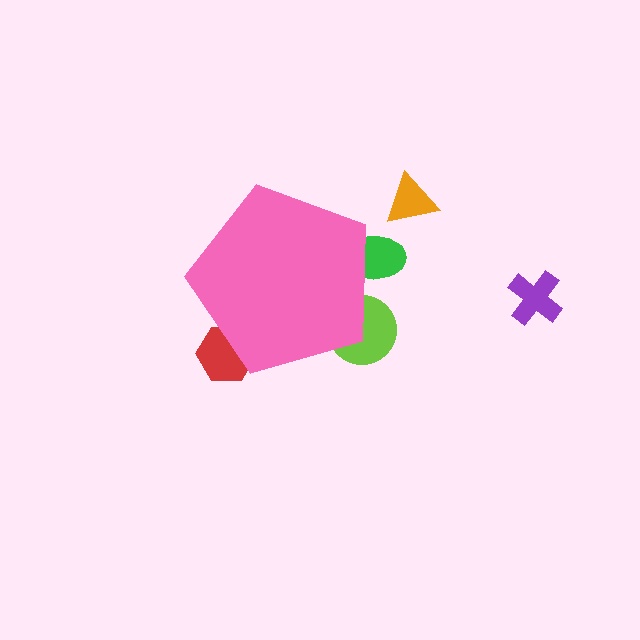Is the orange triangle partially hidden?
No, the orange triangle is fully visible.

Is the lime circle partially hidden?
Yes, the lime circle is partially hidden behind the pink pentagon.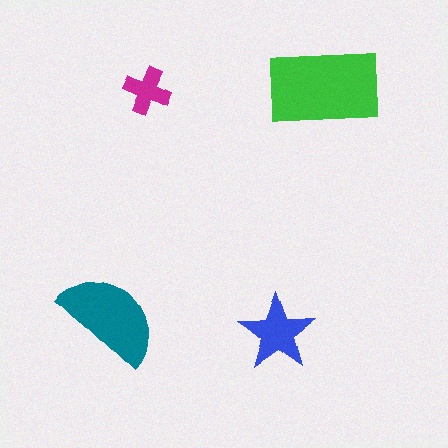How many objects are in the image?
There are 4 objects in the image.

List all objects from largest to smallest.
The green rectangle, the teal semicircle, the blue star, the magenta cross.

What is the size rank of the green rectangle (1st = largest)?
1st.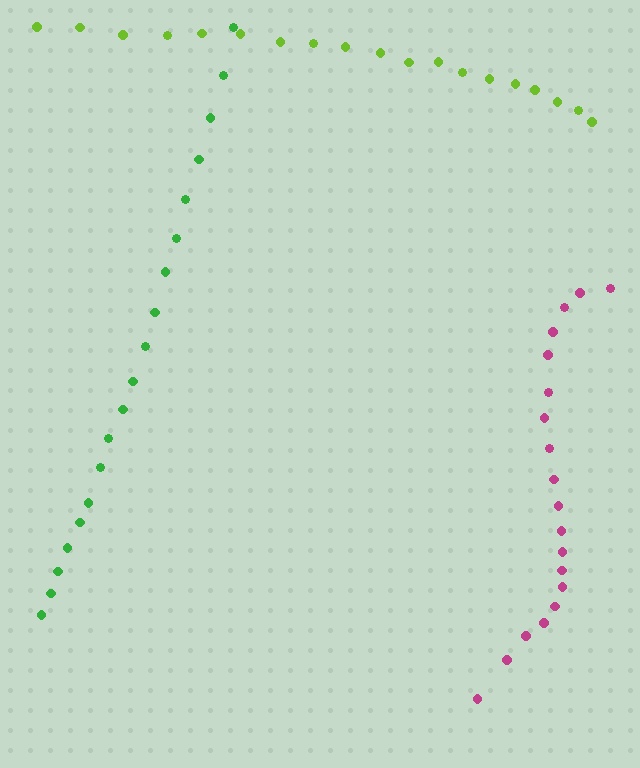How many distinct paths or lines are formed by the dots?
There are 3 distinct paths.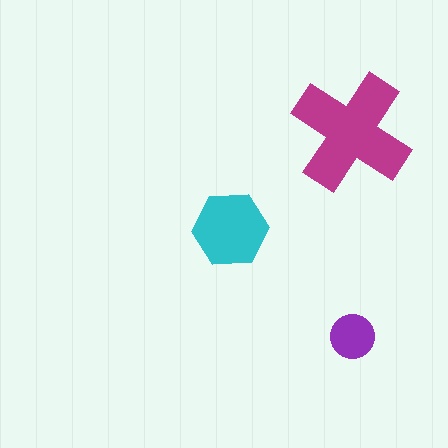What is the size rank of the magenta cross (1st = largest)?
1st.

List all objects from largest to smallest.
The magenta cross, the cyan hexagon, the purple circle.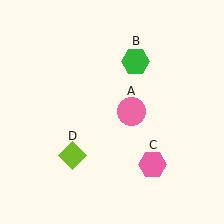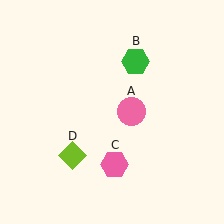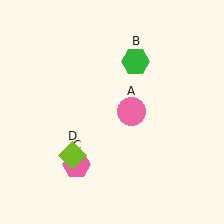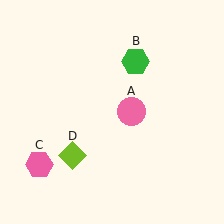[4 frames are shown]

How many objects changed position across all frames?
1 object changed position: pink hexagon (object C).